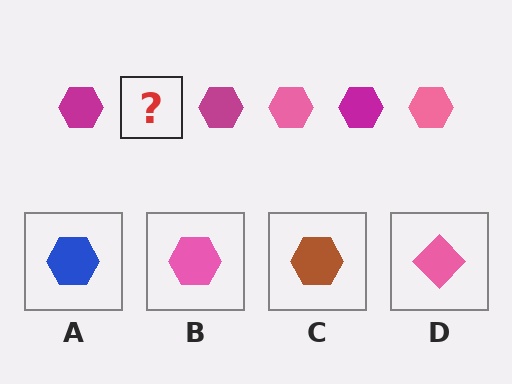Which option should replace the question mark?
Option B.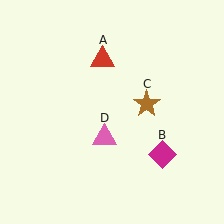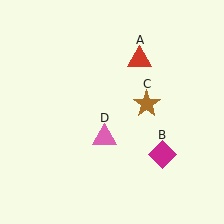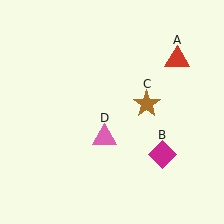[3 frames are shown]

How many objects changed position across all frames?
1 object changed position: red triangle (object A).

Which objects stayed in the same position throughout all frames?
Magenta diamond (object B) and brown star (object C) and pink triangle (object D) remained stationary.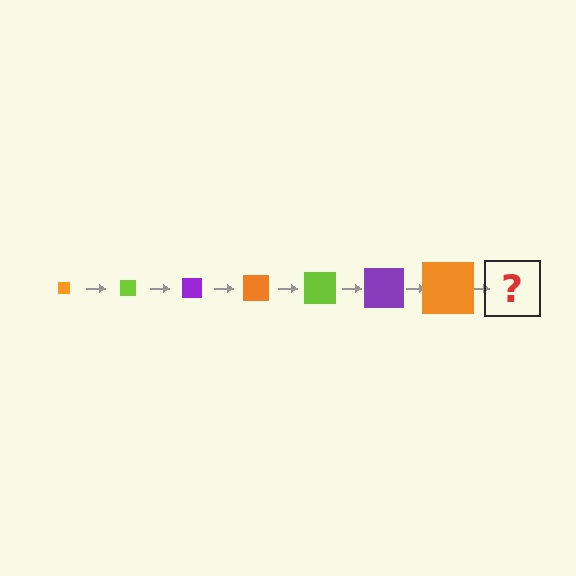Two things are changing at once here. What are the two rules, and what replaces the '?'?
The two rules are that the square grows larger each step and the color cycles through orange, lime, and purple. The '?' should be a lime square, larger than the previous one.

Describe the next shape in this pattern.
It should be a lime square, larger than the previous one.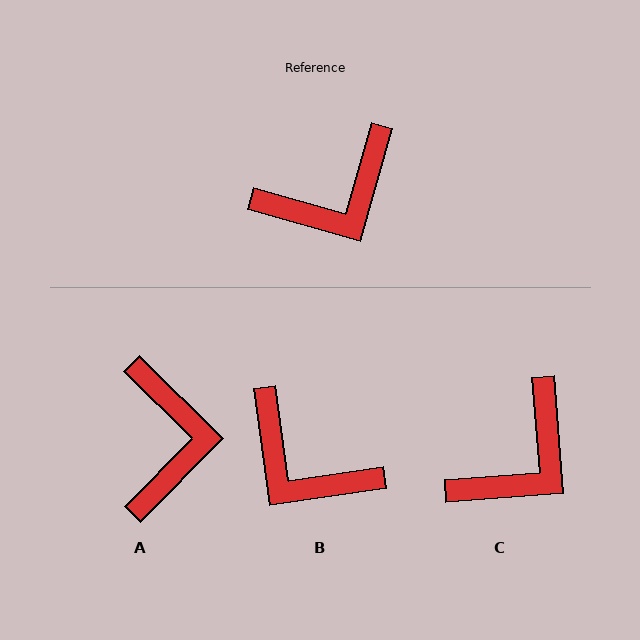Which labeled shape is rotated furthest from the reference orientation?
B, about 66 degrees away.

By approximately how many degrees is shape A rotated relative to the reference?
Approximately 61 degrees counter-clockwise.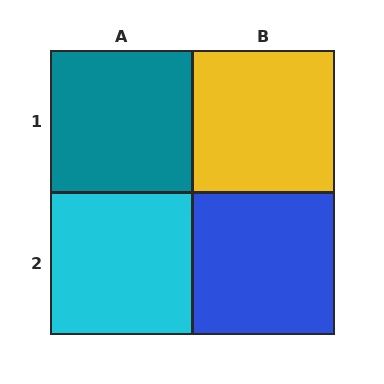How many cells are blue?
1 cell is blue.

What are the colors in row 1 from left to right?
Teal, yellow.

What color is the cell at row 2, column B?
Blue.